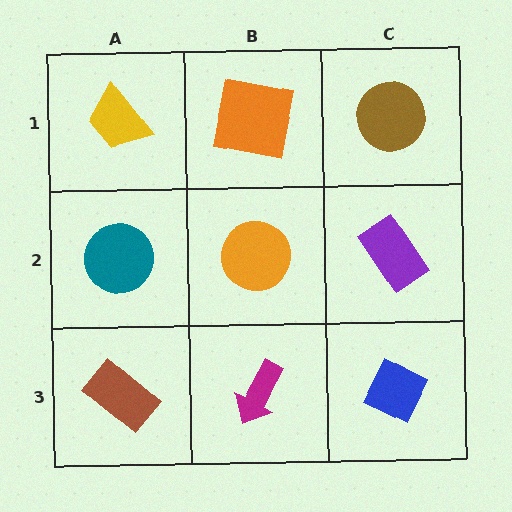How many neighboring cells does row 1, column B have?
3.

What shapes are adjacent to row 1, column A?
A teal circle (row 2, column A), an orange square (row 1, column B).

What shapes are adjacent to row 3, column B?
An orange circle (row 2, column B), a brown rectangle (row 3, column A), a blue diamond (row 3, column C).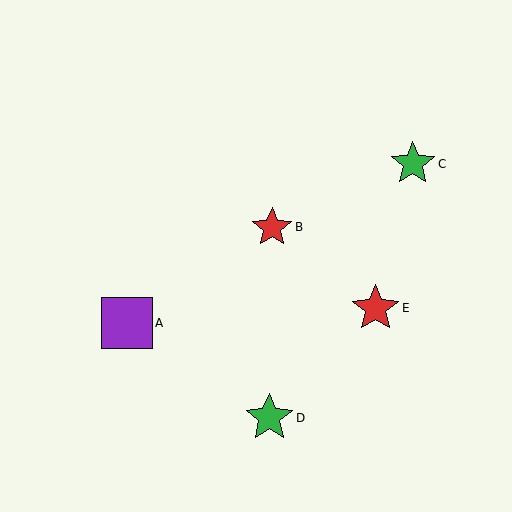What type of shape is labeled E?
Shape E is a red star.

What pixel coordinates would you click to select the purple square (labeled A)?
Click at (127, 323) to select the purple square A.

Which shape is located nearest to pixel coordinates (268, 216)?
The red star (labeled B) at (272, 227) is nearest to that location.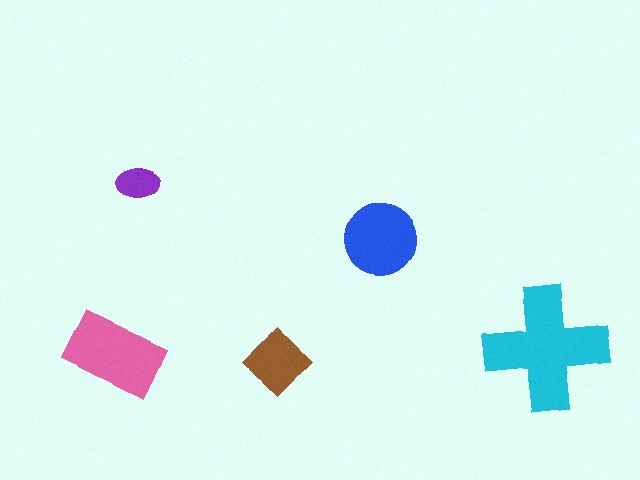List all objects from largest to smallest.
The cyan cross, the pink rectangle, the blue circle, the brown diamond, the purple ellipse.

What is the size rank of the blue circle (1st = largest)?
3rd.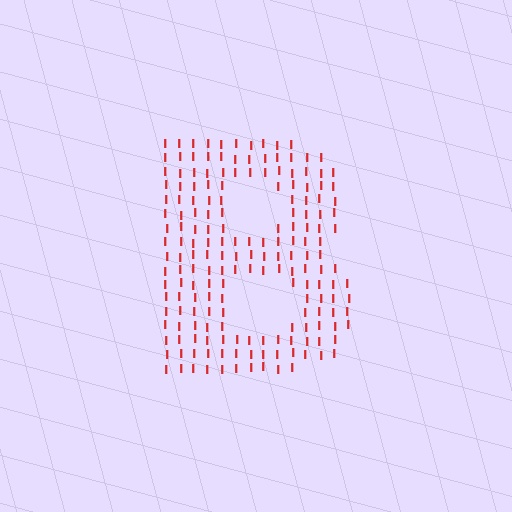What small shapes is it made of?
It is made of small letter I's.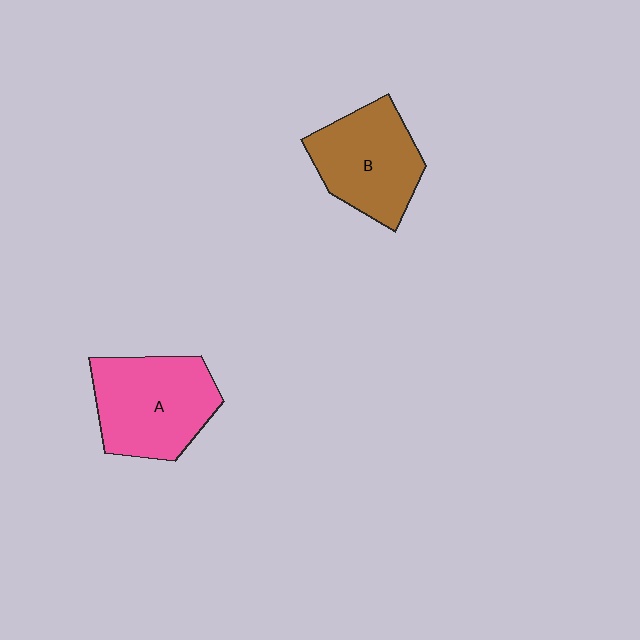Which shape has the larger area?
Shape A (pink).